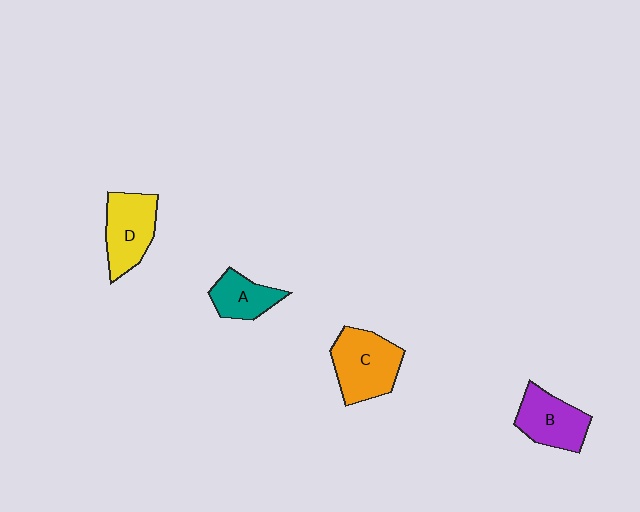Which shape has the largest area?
Shape C (orange).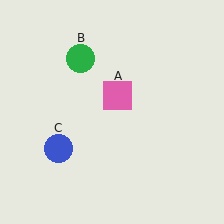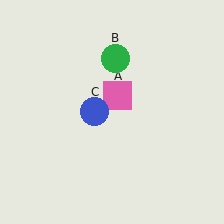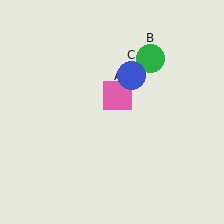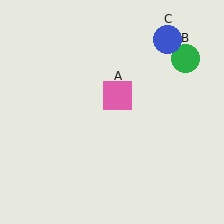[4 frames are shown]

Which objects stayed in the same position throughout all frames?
Pink square (object A) remained stationary.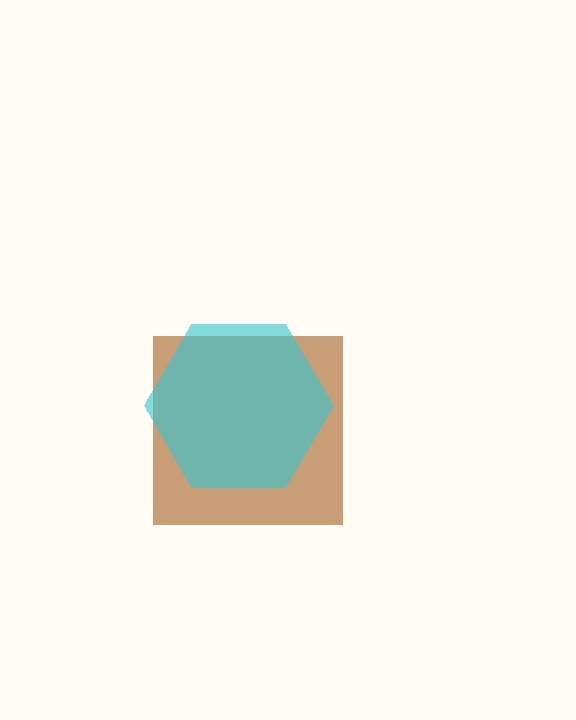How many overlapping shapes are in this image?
There are 2 overlapping shapes in the image.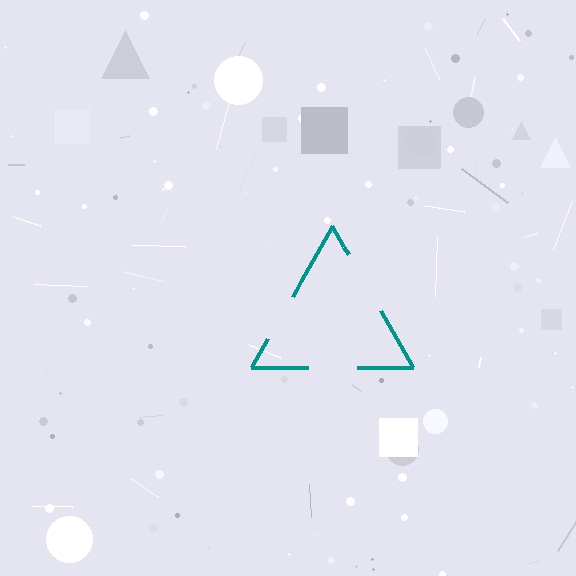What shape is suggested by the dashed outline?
The dashed outline suggests a triangle.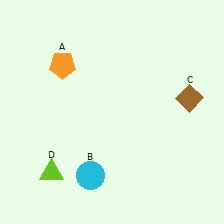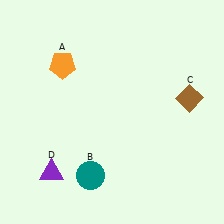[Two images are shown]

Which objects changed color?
B changed from cyan to teal. D changed from lime to purple.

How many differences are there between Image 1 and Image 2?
There are 2 differences between the two images.